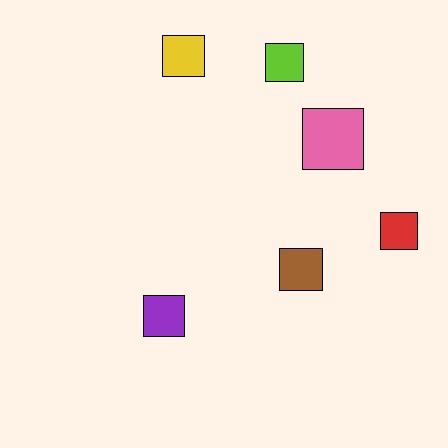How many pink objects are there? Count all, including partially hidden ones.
There is 1 pink object.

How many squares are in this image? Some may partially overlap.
There are 6 squares.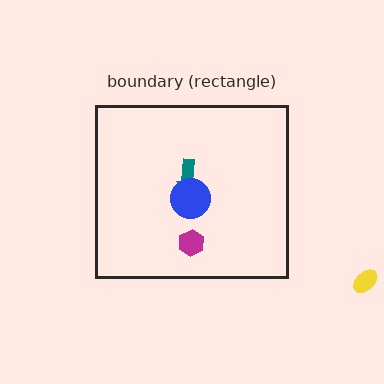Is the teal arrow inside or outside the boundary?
Inside.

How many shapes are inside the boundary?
3 inside, 1 outside.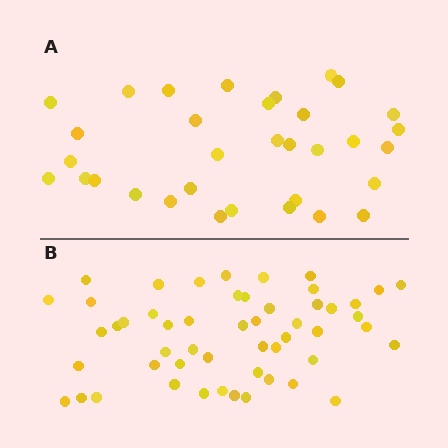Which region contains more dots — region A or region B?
Region B (the bottom region) has more dots.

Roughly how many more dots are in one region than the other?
Region B has approximately 20 more dots than region A.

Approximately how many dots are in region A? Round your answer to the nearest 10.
About 30 dots. (The exact count is 33, which rounds to 30.)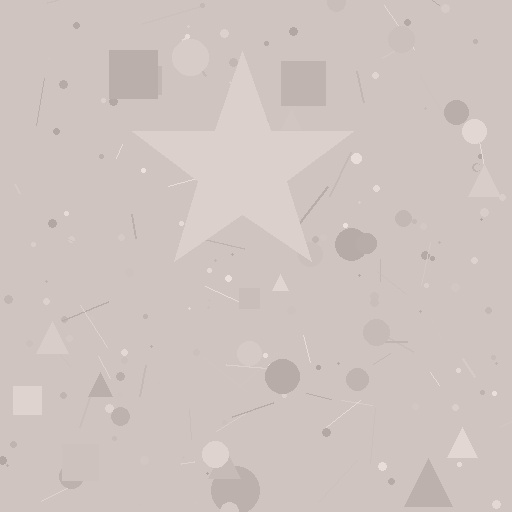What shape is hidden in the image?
A star is hidden in the image.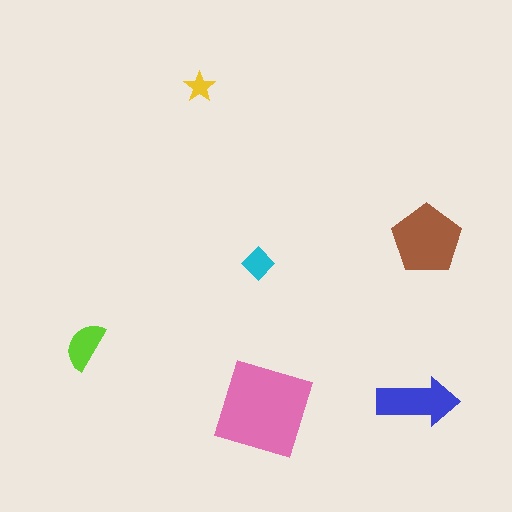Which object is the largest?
The pink square.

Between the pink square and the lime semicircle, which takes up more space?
The pink square.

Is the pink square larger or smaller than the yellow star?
Larger.